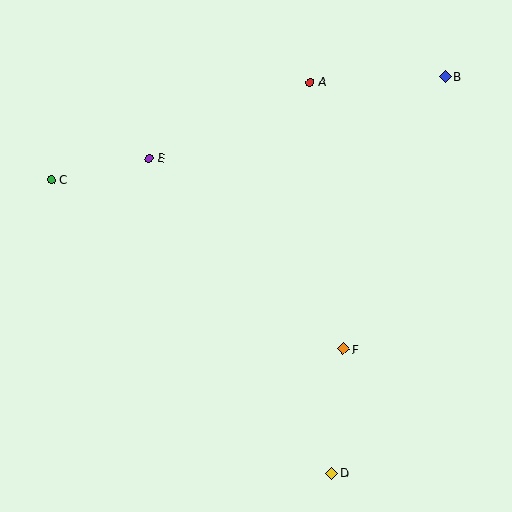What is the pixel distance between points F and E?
The distance between F and E is 272 pixels.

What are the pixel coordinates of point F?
Point F is at (344, 349).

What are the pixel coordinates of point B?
Point B is at (445, 77).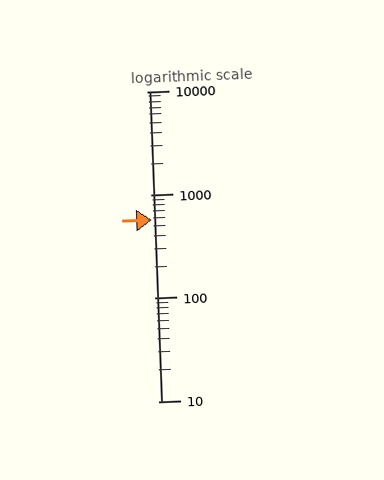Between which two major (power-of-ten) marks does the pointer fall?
The pointer is between 100 and 1000.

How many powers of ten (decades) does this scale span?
The scale spans 3 decades, from 10 to 10000.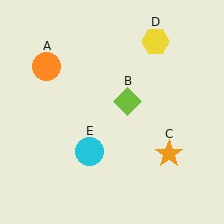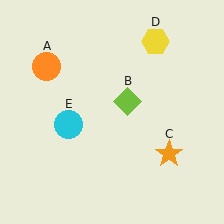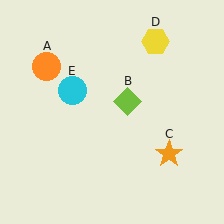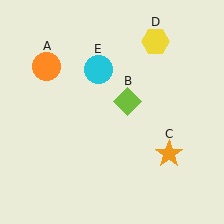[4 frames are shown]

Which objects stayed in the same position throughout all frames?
Orange circle (object A) and lime diamond (object B) and orange star (object C) and yellow hexagon (object D) remained stationary.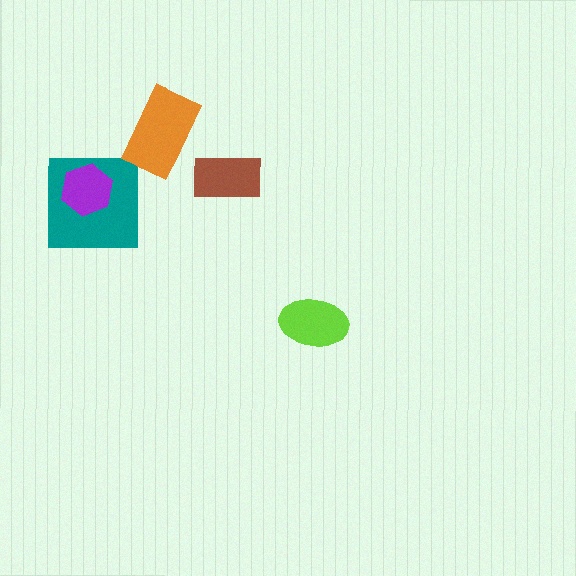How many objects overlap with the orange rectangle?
0 objects overlap with the orange rectangle.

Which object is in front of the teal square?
The purple hexagon is in front of the teal square.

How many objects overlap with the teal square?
1 object overlaps with the teal square.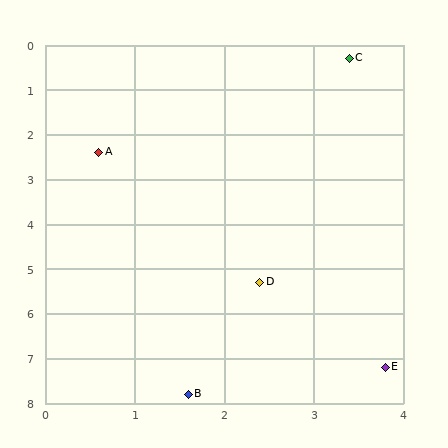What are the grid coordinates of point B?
Point B is at approximately (1.6, 7.8).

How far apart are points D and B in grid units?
Points D and B are about 2.6 grid units apart.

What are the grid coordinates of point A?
Point A is at approximately (0.6, 2.4).